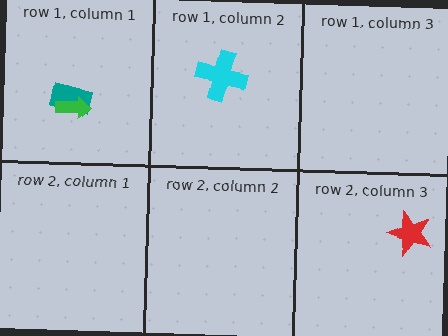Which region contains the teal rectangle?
The row 1, column 1 region.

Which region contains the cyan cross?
The row 1, column 2 region.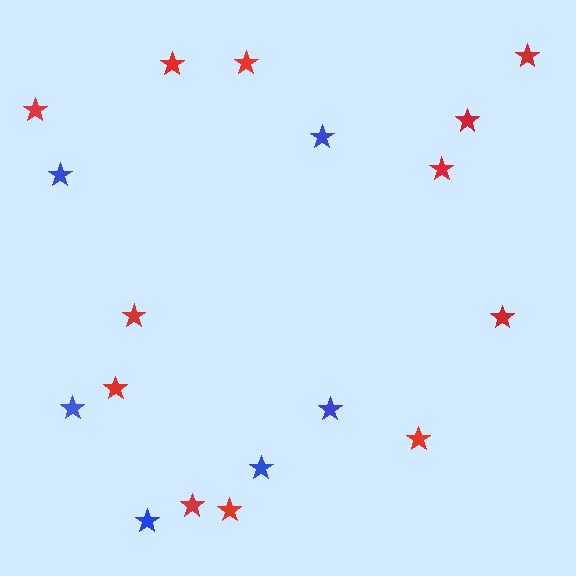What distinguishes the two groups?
There are 2 groups: one group of blue stars (6) and one group of red stars (12).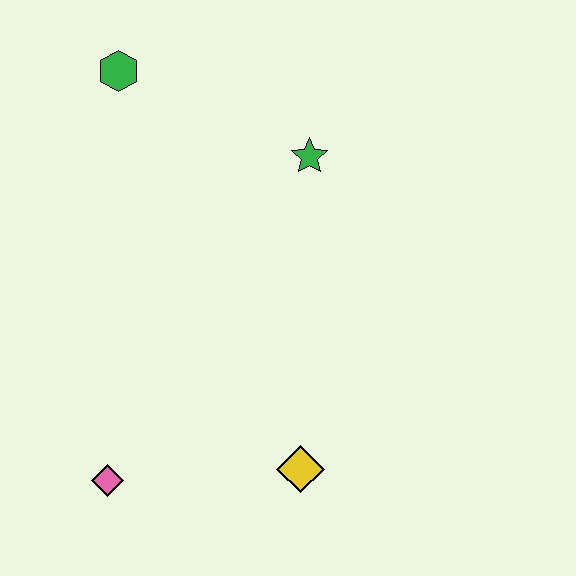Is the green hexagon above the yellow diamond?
Yes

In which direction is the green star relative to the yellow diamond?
The green star is above the yellow diamond.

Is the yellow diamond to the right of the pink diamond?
Yes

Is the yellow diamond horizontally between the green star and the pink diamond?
Yes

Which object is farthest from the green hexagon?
The yellow diamond is farthest from the green hexagon.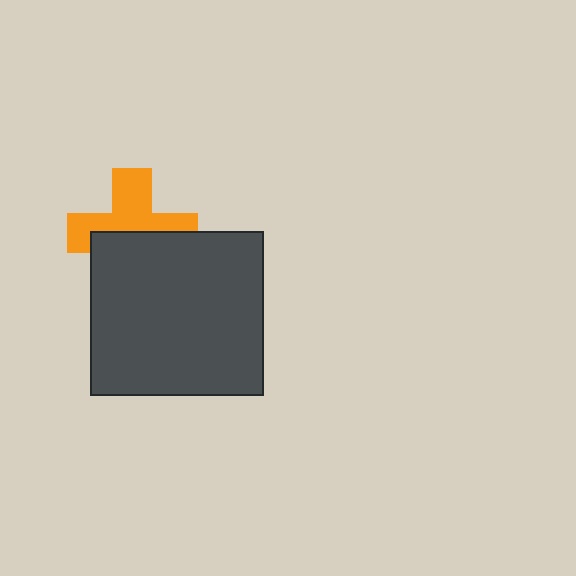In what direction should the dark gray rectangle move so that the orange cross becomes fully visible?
The dark gray rectangle should move down. That is the shortest direction to clear the overlap and leave the orange cross fully visible.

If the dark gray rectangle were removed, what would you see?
You would see the complete orange cross.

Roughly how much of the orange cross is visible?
About half of it is visible (roughly 53%).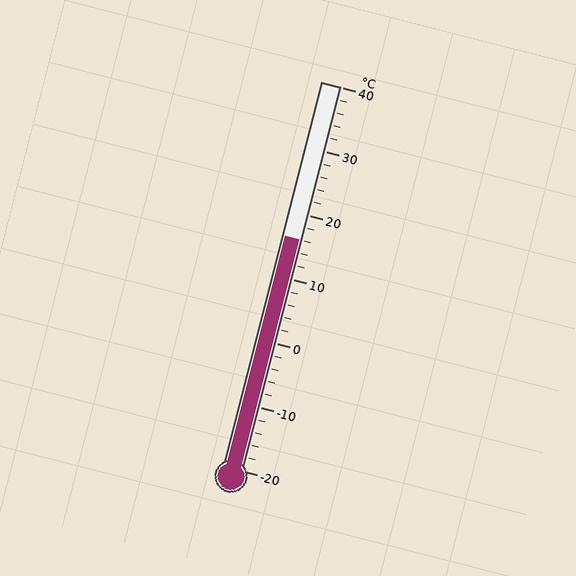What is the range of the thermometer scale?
The thermometer scale ranges from -20°C to 40°C.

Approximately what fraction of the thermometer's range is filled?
The thermometer is filled to approximately 60% of its range.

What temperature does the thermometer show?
The thermometer shows approximately 16°C.